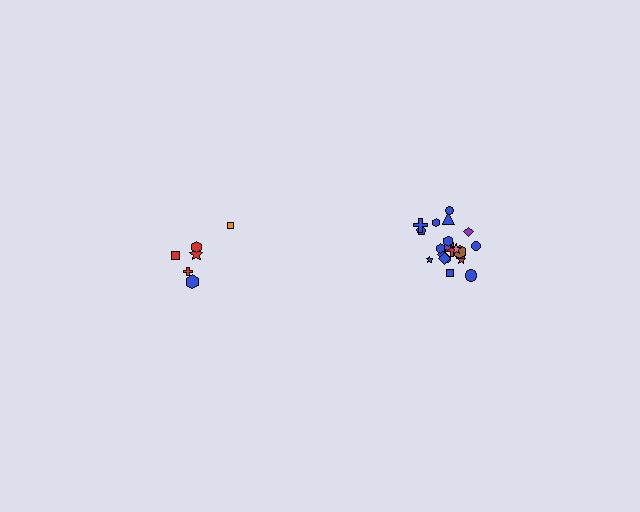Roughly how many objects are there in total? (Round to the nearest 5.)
Roughly 30 objects in total.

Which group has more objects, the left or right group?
The right group.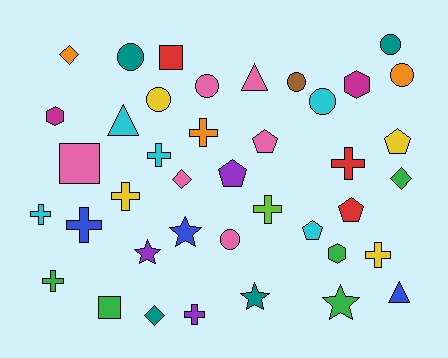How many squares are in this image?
There are 3 squares.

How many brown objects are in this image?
There is 1 brown object.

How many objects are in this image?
There are 40 objects.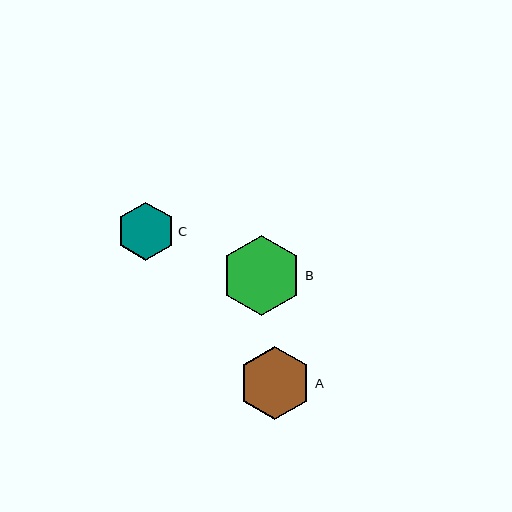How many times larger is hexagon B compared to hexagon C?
Hexagon B is approximately 1.4 times the size of hexagon C.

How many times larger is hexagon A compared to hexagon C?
Hexagon A is approximately 1.3 times the size of hexagon C.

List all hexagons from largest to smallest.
From largest to smallest: B, A, C.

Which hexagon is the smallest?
Hexagon C is the smallest with a size of approximately 58 pixels.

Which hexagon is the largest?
Hexagon B is the largest with a size of approximately 81 pixels.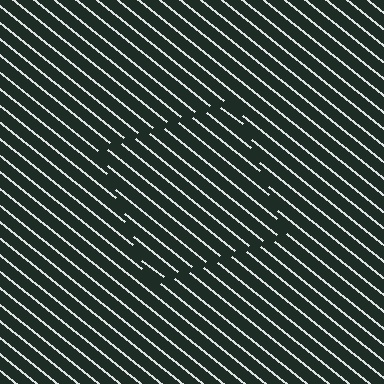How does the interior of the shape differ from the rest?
The interior of the shape contains the same grating, shifted by half a period — the contour is defined by the phase discontinuity where line-ends from the inner and outer gratings abut.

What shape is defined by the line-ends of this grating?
An illusory square. The interior of the shape contains the same grating, shifted by half a period — the contour is defined by the phase discontinuity where line-ends from the inner and outer gratings abut.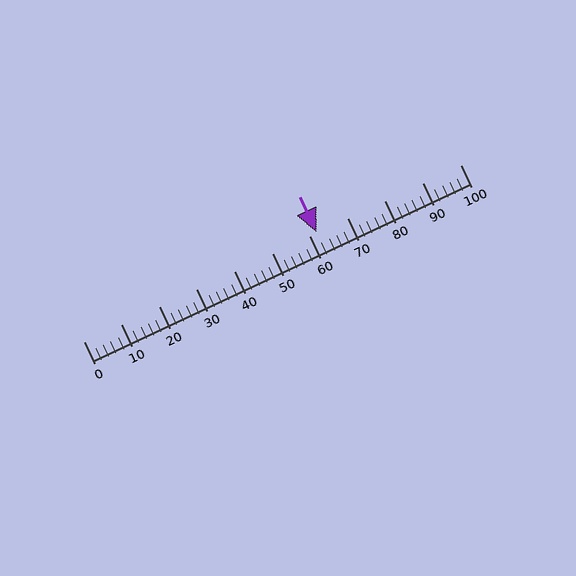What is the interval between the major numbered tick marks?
The major tick marks are spaced 10 units apart.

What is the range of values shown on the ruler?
The ruler shows values from 0 to 100.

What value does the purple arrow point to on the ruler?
The purple arrow points to approximately 62.